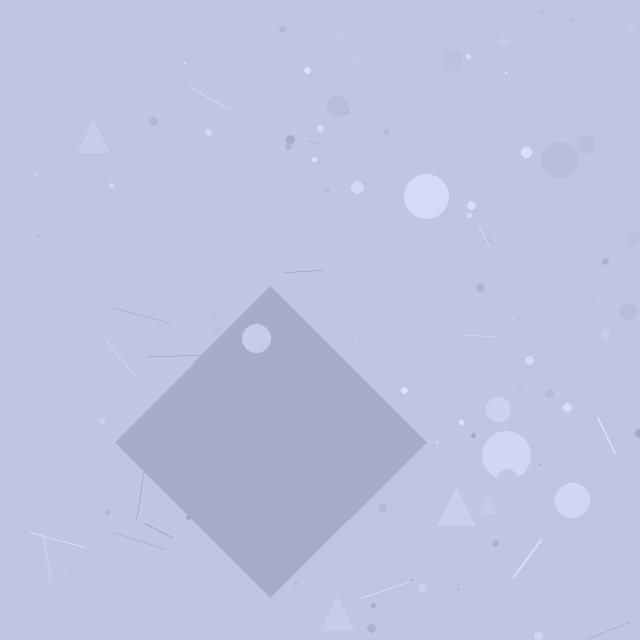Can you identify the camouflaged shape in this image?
The camouflaged shape is a diamond.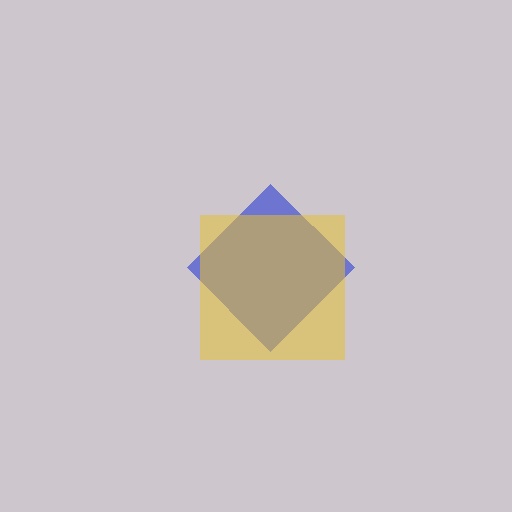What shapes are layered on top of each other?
The layered shapes are: a blue diamond, a yellow square.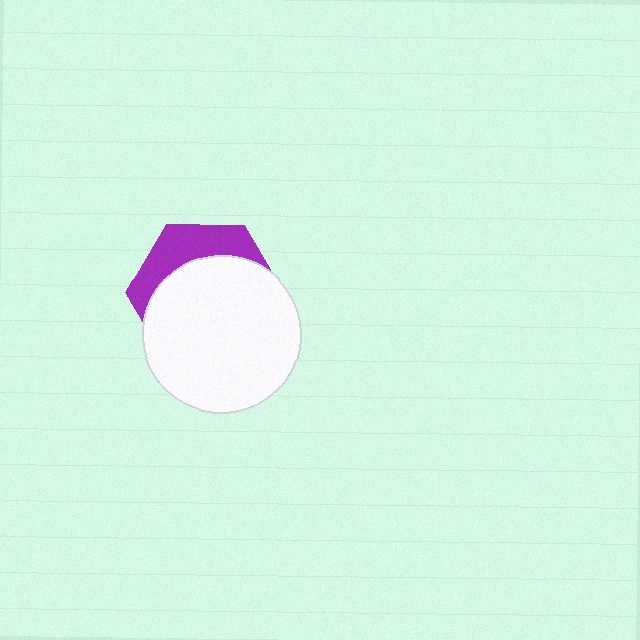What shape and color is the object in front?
The object in front is a white circle.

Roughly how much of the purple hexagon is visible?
A small part of it is visible (roughly 30%).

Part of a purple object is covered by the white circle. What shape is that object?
It is a hexagon.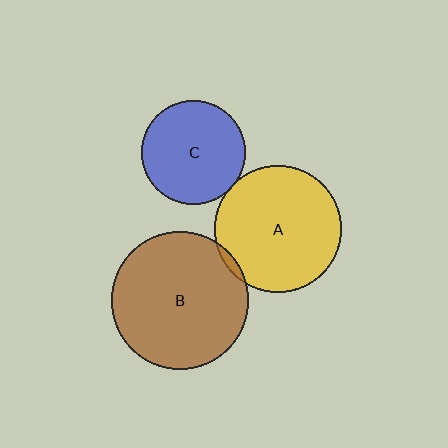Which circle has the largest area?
Circle B (brown).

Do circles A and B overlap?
Yes.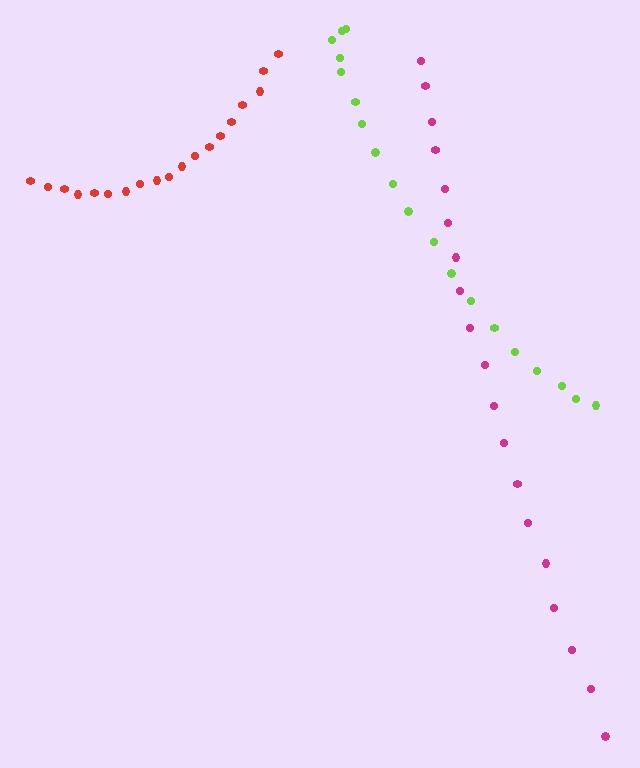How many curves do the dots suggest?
There are 3 distinct paths.